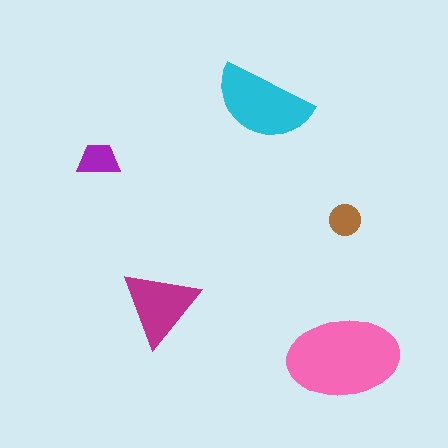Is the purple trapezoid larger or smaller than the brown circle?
Larger.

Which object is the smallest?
The brown circle.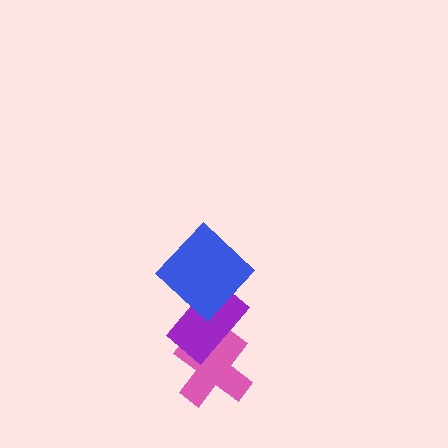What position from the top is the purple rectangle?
The purple rectangle is 2nd from the top.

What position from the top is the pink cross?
The pink cross is 3rd from the top.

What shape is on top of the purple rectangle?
The blue diamond is on top of the purple rectangle.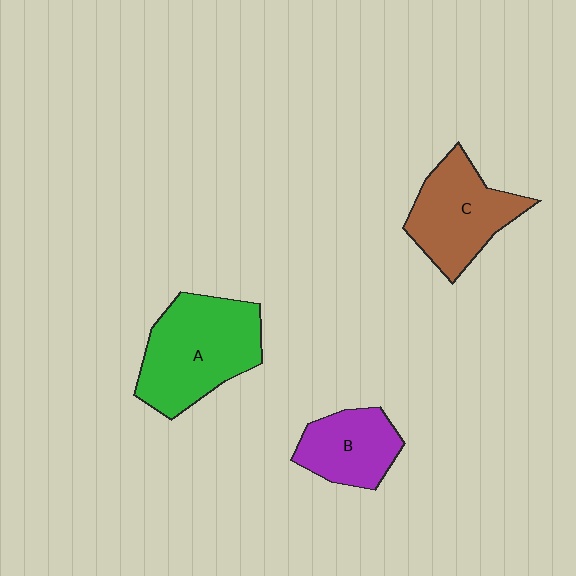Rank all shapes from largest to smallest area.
From largest to smallest: A (green), C (brown), B (purple).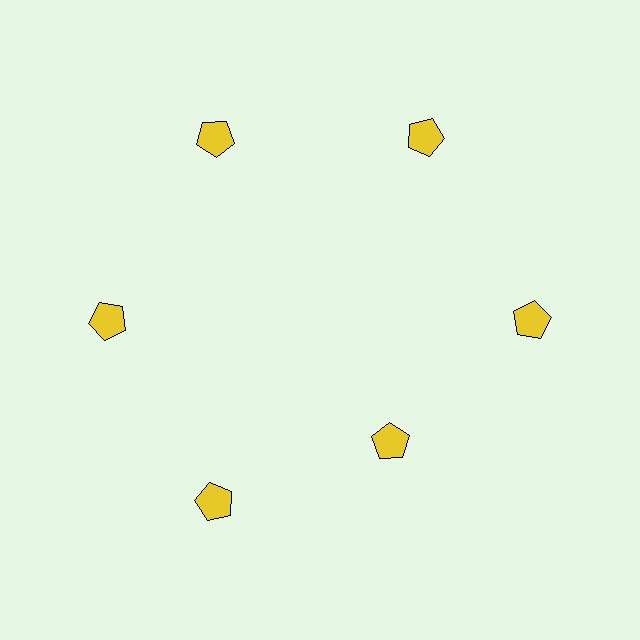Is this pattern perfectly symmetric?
No. The 6 yellow pentagons are arranged in a ring, but one element near the 5 o'clock position is pulled inward toward the center, breaking the 6-fold rotational symmetry.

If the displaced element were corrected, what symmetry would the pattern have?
It would have 6-fold rotational symmetry — the pattern would map onto itself every 60 degrees.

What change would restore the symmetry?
The symmetry would be restored by moving it outward, back onto the ring so that all 6 pentagons sit at equal angles and equal distance from the center.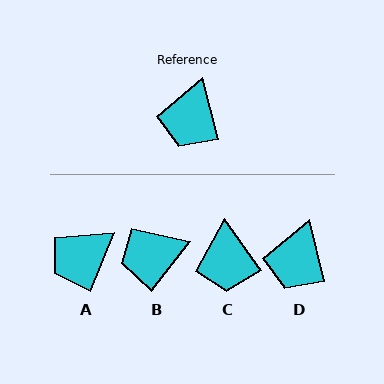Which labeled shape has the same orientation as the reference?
D.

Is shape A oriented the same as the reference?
No, it is off by about 36 degrees.